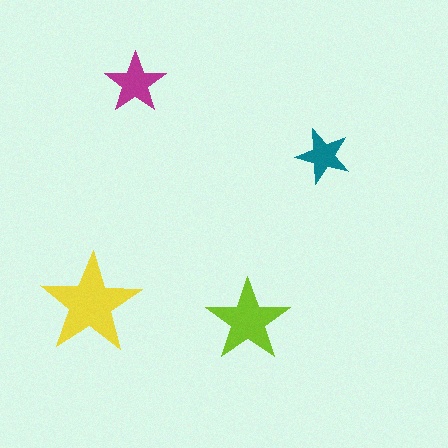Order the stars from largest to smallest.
the yellow one, the lime one, the magenta one, the teal one.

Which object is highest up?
The magenta star is topmost.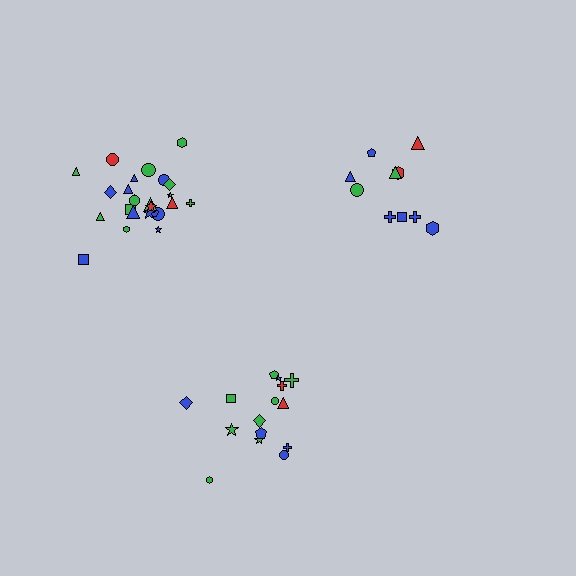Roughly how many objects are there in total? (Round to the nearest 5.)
Roughly 50 objects in total.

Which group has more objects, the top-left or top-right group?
The top-left group.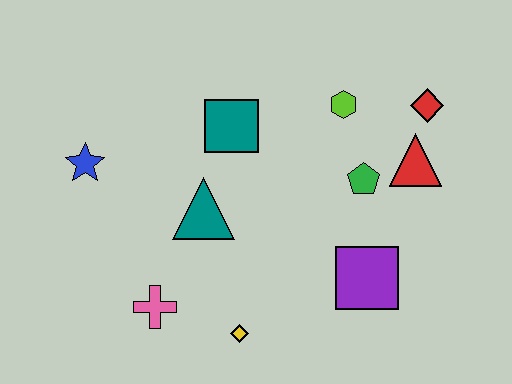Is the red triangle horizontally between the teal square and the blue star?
No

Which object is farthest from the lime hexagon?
The pink cross is farthest from the lime hexagon.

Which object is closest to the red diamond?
The red triangle is closest to the red diamond.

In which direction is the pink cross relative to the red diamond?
The pink cross is to the left of the red diamond.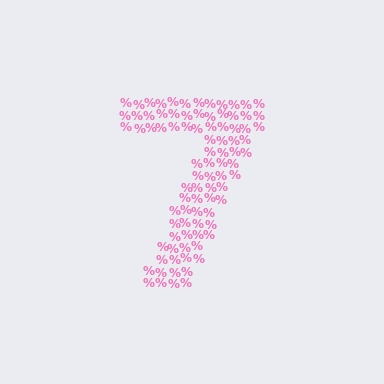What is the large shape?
The large shape is the digit 7.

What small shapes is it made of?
It is made of small percent signs.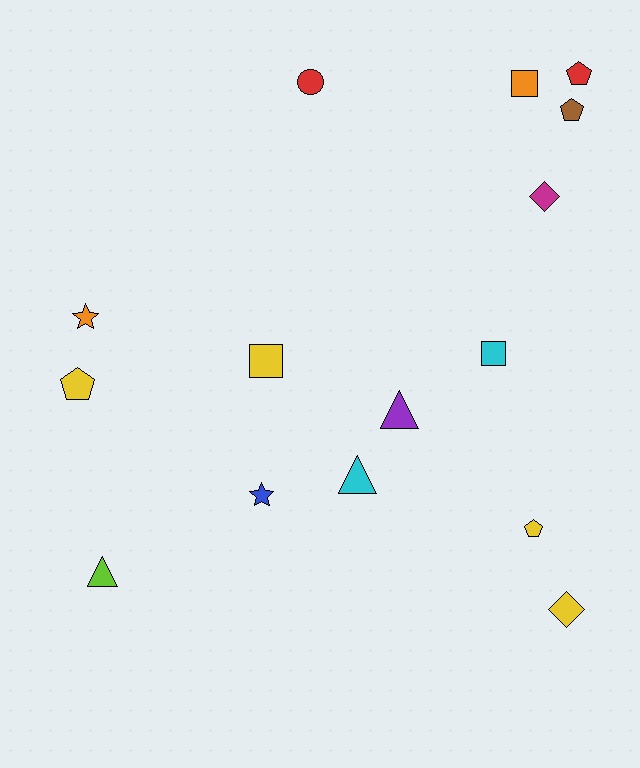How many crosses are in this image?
There are no crosses.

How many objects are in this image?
There are 15 objects.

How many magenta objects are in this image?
There is 1 magenta object.